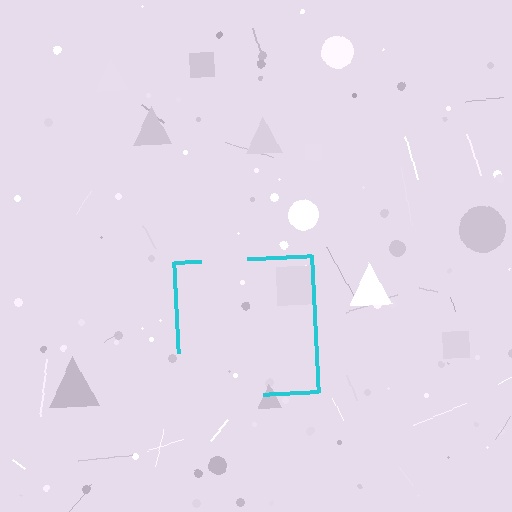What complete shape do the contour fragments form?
The contour fragments form a square.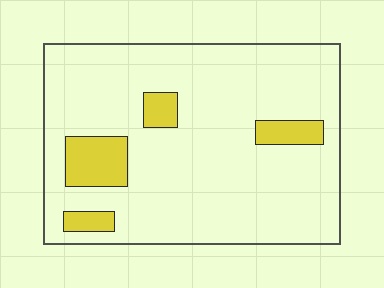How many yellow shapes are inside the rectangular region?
4.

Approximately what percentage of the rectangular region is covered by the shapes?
Approximately 10%.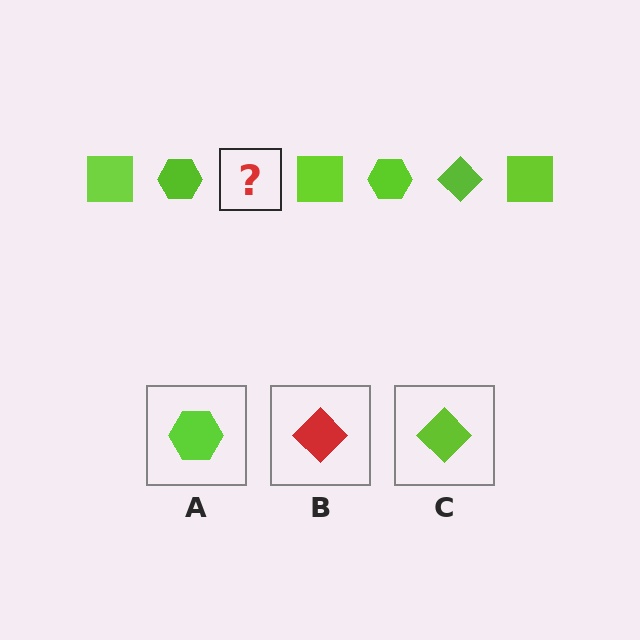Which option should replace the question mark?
Option C.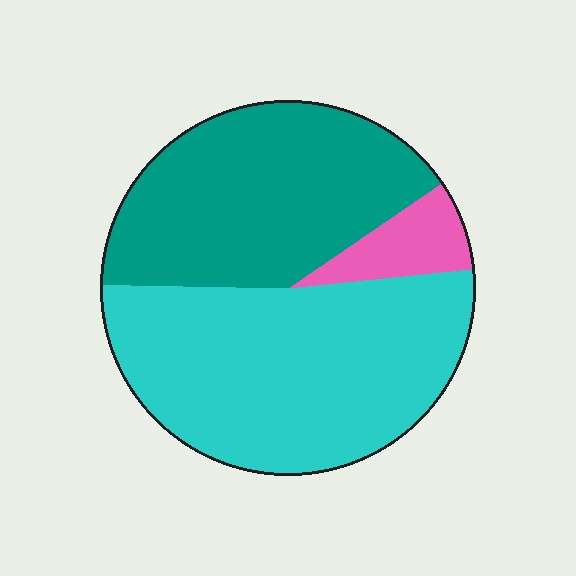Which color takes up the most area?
Cyan, at roughly 50%.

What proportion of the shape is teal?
Teal takes up about two fifths (2/5) of the shape.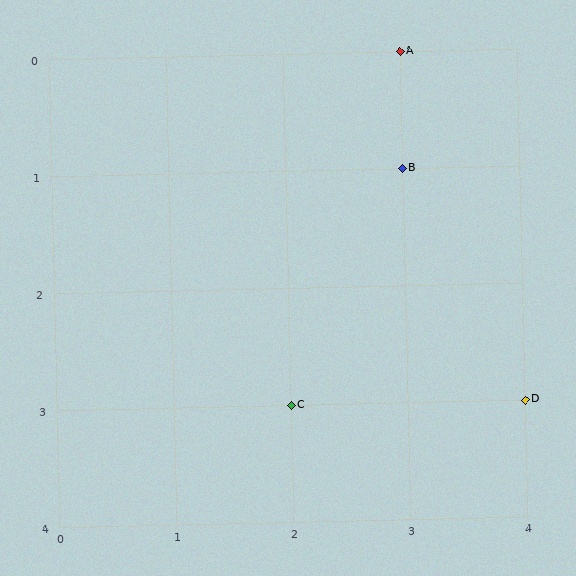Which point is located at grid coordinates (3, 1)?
Point B is at (3, 1).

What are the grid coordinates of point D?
Point D is at grid coordinates (4, 3).